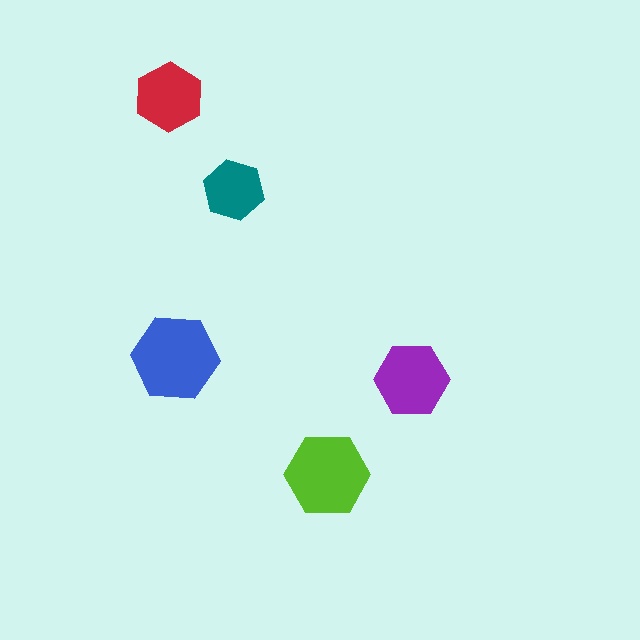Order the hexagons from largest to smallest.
the blue one, the lime one, the purple one, the red one, the teal one.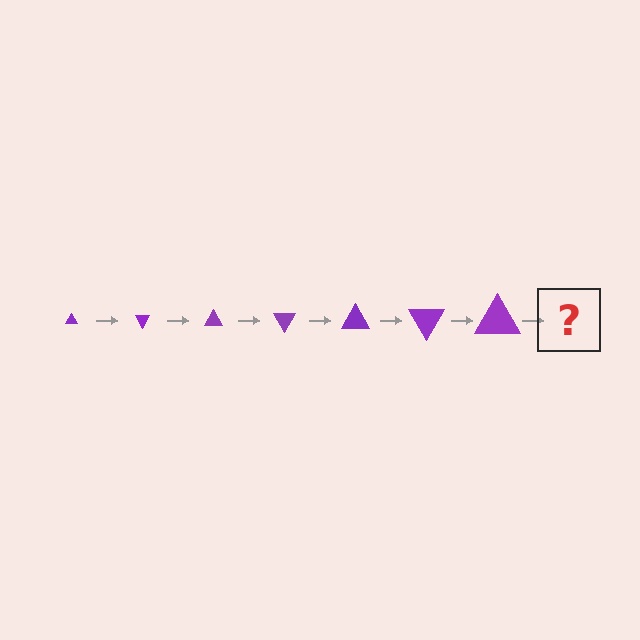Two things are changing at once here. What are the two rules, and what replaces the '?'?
The two rules are that the triangle grows larger each step and it rotates 60 degrees each step. The '?' should be a triangle, larger than the previous one and rotated 420 degrees from the start.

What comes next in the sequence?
The next element should be a triangle, larger than the previous one and rotated 420 degrees from the start.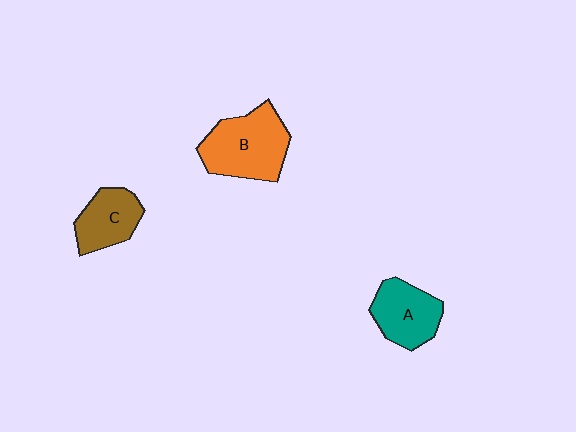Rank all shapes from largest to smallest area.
From largest to smallest: B (orange), A (teal), C (brown).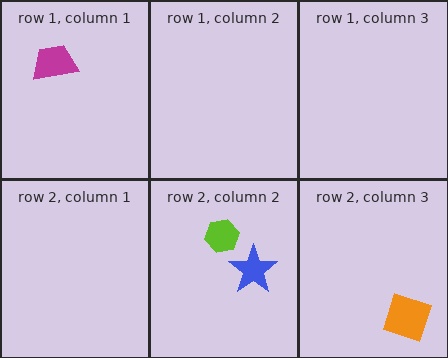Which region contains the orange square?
The row 2, column 3 region.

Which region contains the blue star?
The row 2, column 2 region.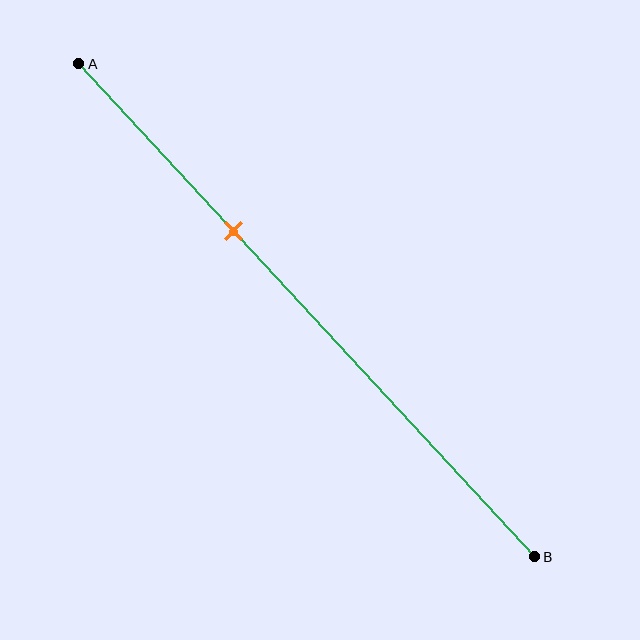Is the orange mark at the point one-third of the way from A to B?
Yes, the mark is approximately at the one-third point.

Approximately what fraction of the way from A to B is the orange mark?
The orange mark is approximately 35% of the way from A to B.